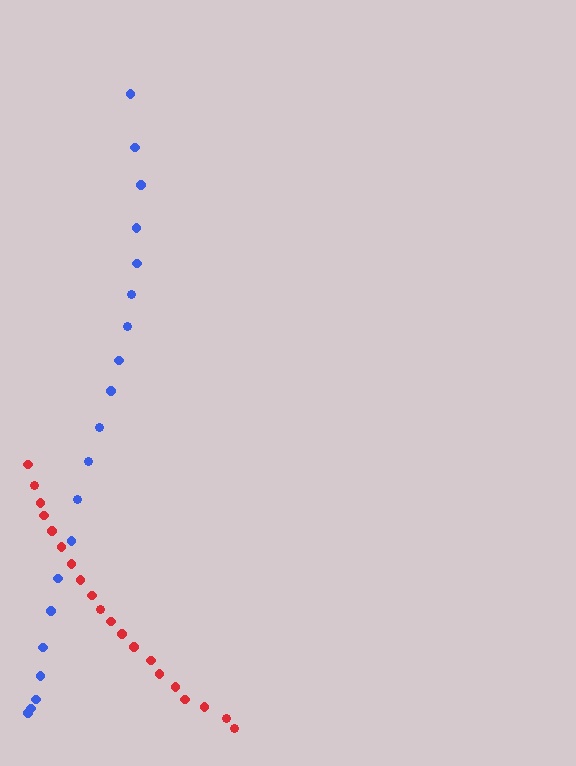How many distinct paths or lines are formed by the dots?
There are 2 distinct paths.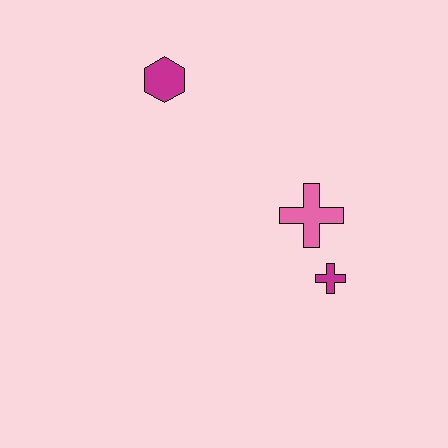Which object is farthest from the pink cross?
The magenta hexagon is farthest from the pink cross.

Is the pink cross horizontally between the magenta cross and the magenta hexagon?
Yes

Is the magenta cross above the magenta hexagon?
No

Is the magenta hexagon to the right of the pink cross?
No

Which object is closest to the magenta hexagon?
The pink cross is closest to the magenta hexagon.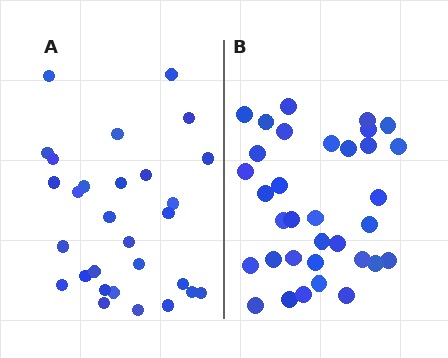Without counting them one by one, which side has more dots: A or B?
Region B (the right region) has more dots.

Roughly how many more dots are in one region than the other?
Region B has about 5 more dots than region A.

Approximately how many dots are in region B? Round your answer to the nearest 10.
About 30 dots. (The exact count is 34, which rounds to 30.)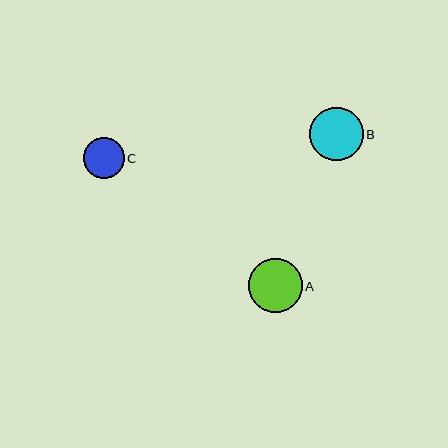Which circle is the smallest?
Circle C is the smallest with a size of approximately 41 pixels.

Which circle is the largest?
Circle A is the largest with a size of approximately 54 pixels.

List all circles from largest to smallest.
From largest to smallest: A, B, C.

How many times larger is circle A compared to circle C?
Circle A is approximately 1.3 times the size of circle C.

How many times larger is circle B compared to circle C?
Circle B is approximately 1.3 times the size of circle C.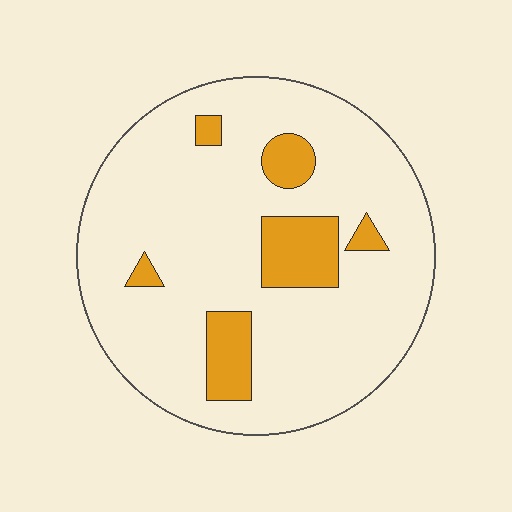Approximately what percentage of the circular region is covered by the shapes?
Approximately 15%.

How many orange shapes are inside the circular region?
6.